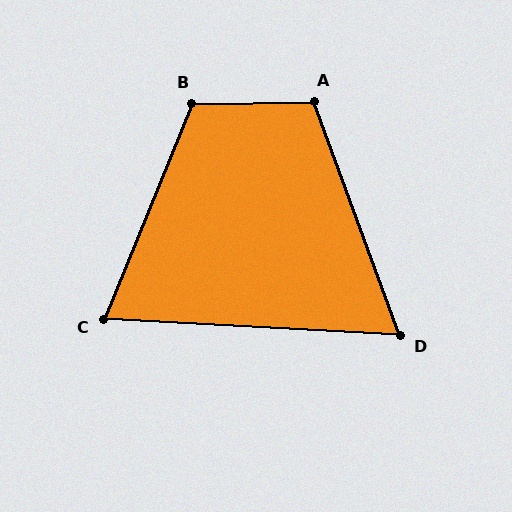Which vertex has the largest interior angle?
B, at approximately 113 degrees.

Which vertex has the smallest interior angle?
D, at approximately 67 degrees.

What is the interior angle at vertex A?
Approximately 109 degrees (obtuse).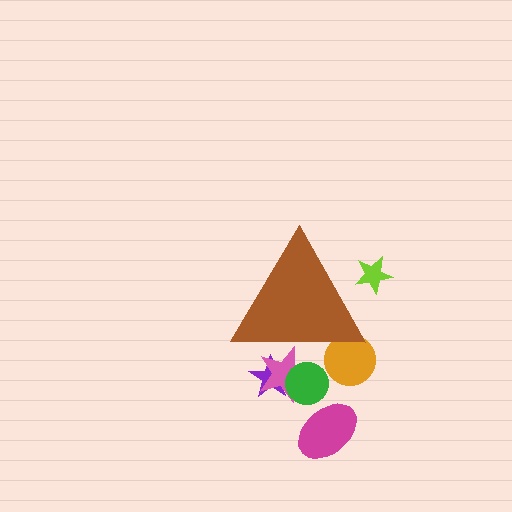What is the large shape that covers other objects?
A brown triangle.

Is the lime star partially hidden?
Yes, the lime star is partially hidden behind the brown triangle.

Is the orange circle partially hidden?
Yes, the orange circle is partially hidden behind the brown triangle.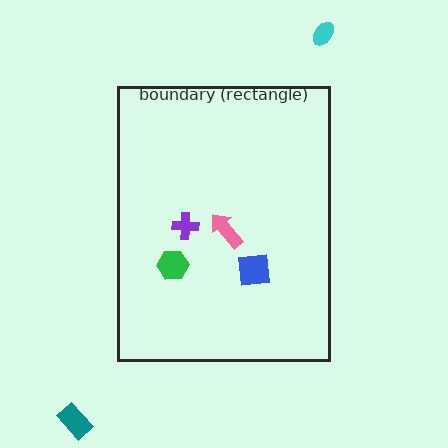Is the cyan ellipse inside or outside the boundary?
Outside.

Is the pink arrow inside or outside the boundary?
Inside.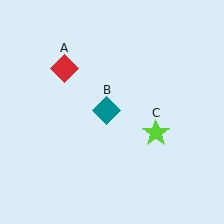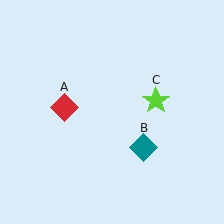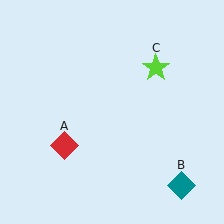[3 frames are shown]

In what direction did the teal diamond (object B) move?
The teal diamond (object B) moved down and to the right.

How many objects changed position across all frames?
3 objects changed position: red diamond (object A), teal diamond (object B), lime star (object C).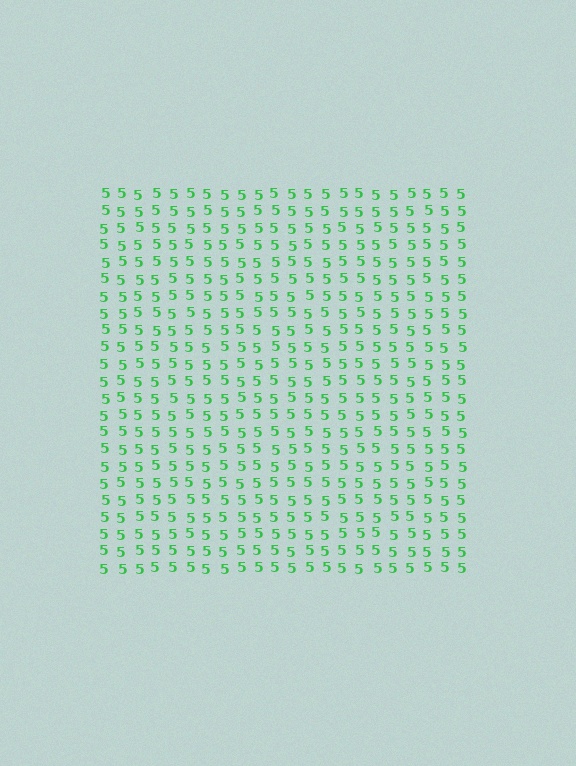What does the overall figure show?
The overall figure shows a square.